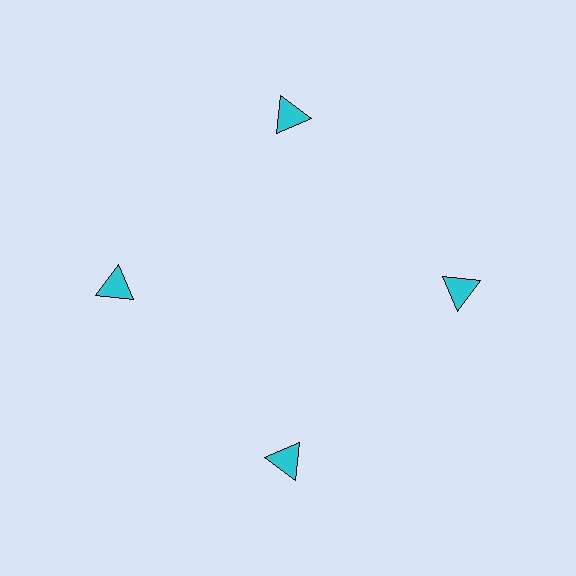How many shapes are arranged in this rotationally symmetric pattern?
There are 4 shapes, arranged in 4 groups of 1.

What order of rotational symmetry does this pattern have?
This pattern has 4-fold rotational symmetry.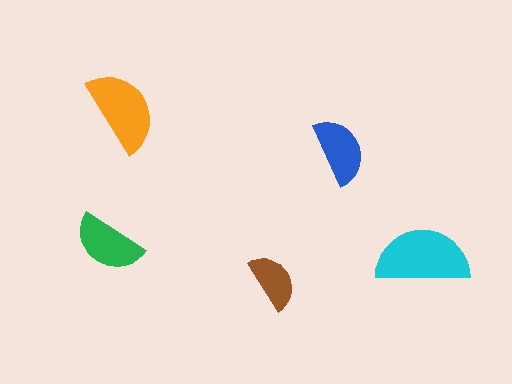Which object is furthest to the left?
The green semicircle is leftmost.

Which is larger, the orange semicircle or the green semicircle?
The orange one.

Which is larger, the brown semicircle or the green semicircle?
The green one.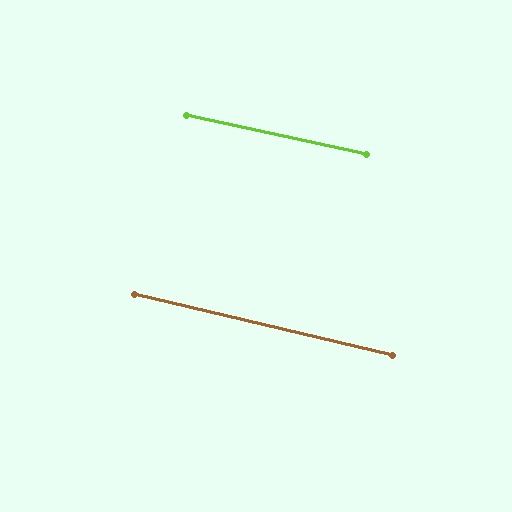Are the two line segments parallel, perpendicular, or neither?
Parallel — their directions differ by only 0.9°.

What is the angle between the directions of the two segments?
Approximately 1 degree.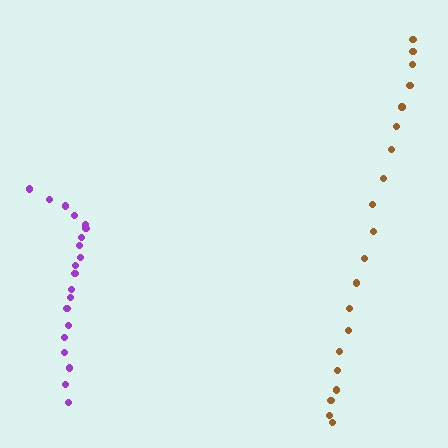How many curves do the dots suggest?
There are 2 distinct paths.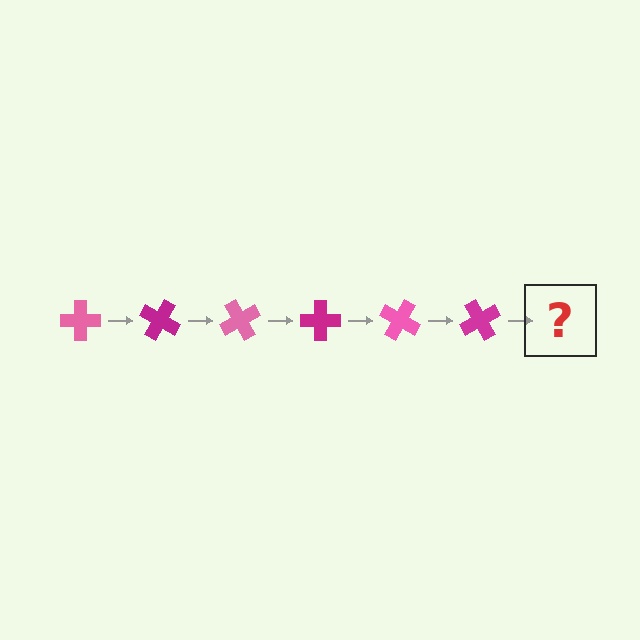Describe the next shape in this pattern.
It should be a pink cross, rotated 180 degrees from the start.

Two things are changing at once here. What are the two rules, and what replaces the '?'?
The two rules are that it rotates 30 degrees each step and the color cycles through pink and magenta. The '?' should be a pink cross, rotated 180 degrees from the start.